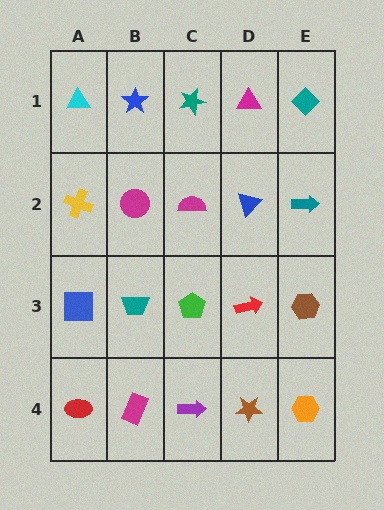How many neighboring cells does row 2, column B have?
4.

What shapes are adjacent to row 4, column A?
A blue square (row 3, column A), a magenta rectangle (row 4, column B).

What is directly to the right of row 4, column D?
An orange hexagon.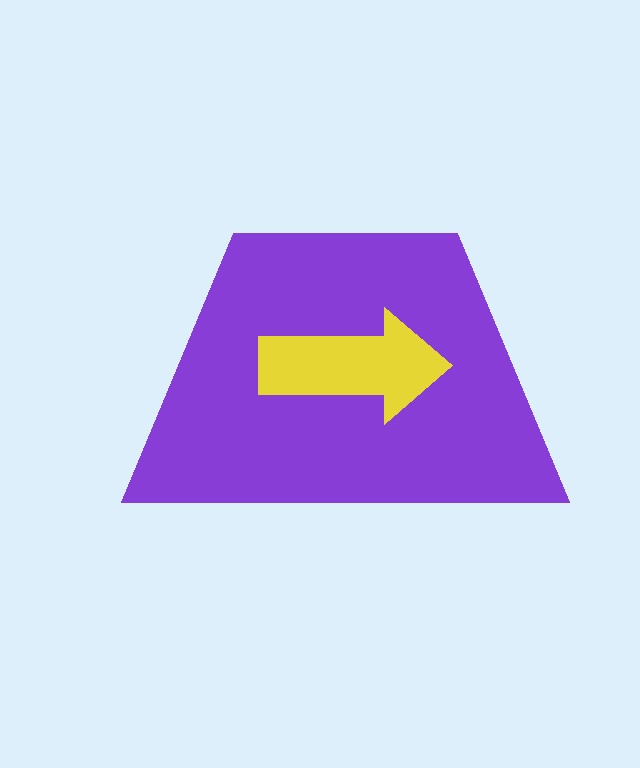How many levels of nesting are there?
2.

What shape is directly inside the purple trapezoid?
The yellow arrow.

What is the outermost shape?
The purple trapezoid.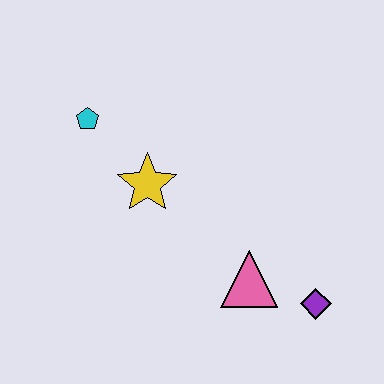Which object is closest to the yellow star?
The cyan pentagon is closest to the yellow star.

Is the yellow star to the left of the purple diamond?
Yes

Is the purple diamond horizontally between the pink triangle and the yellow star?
No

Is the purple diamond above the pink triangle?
No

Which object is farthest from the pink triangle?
The cyan pentagon is farthest from the pink triangle.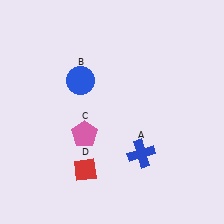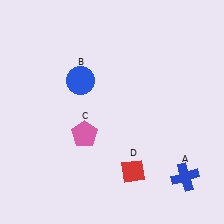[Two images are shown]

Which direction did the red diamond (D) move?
The red diamond (D) moved right.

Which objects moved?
The objects that moved are: the blue cross (A), the red diamond (D).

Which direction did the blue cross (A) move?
The blue cross (A) moved right.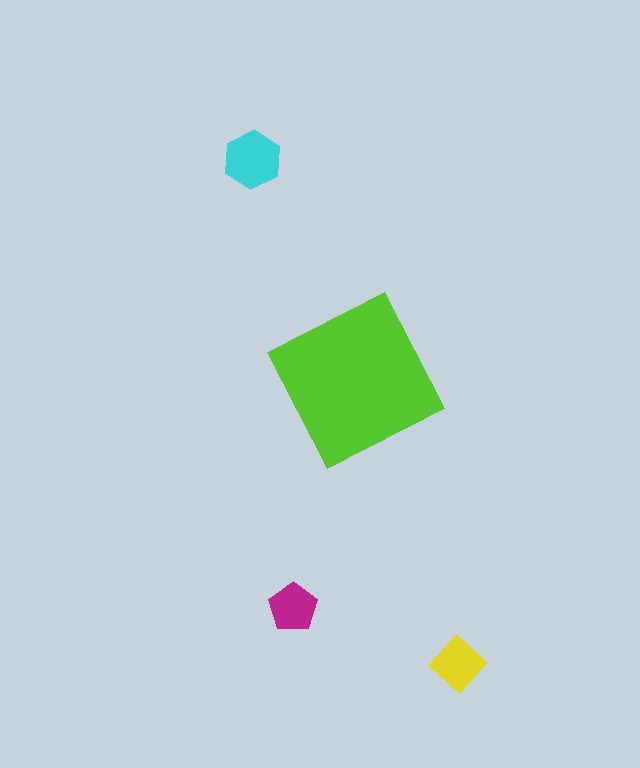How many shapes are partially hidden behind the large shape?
0 shapes are partially hidden.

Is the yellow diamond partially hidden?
No, the yellow diamond is fully visible.